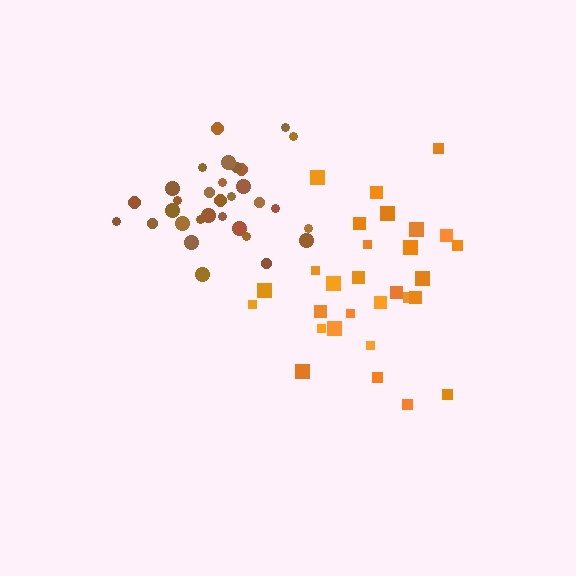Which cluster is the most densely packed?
Brown.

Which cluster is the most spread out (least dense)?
Orange.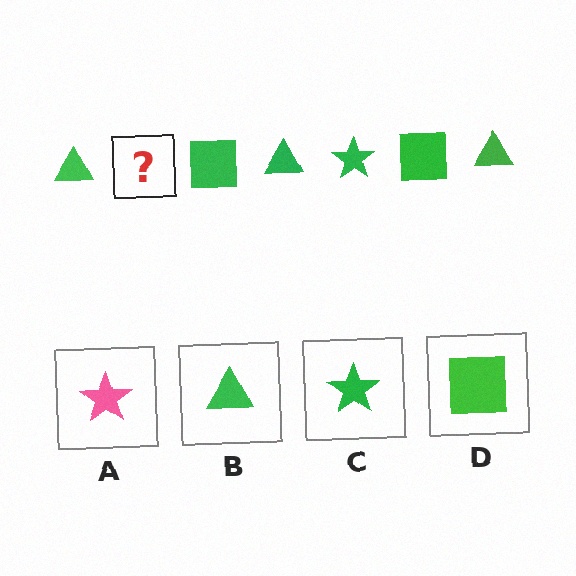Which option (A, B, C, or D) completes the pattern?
C.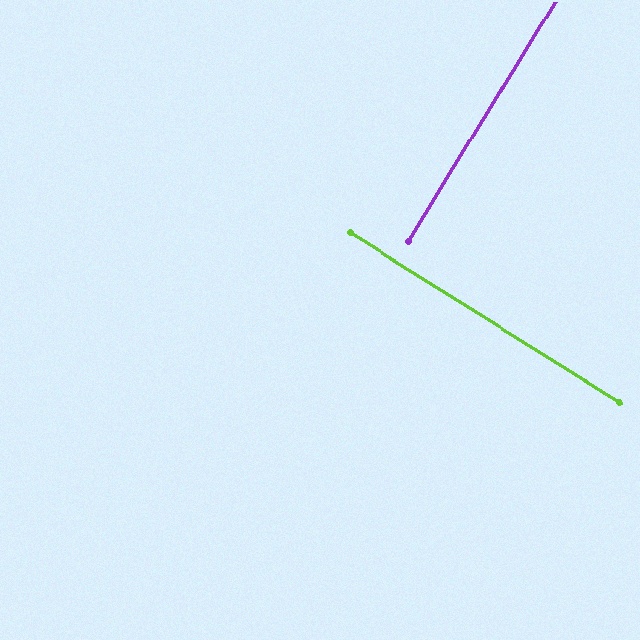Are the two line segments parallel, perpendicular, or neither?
Perpendicular — they meet at approximately 89°.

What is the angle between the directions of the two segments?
Approximately 89 degrees.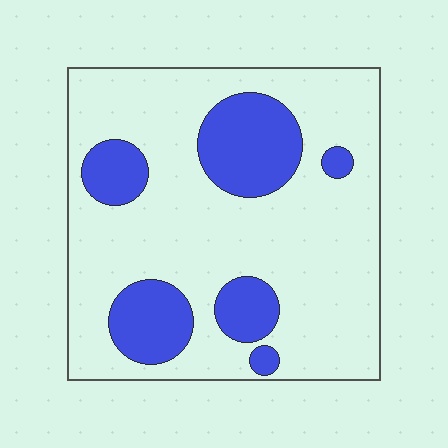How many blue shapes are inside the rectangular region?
6.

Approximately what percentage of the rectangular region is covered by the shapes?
Approximately 25%.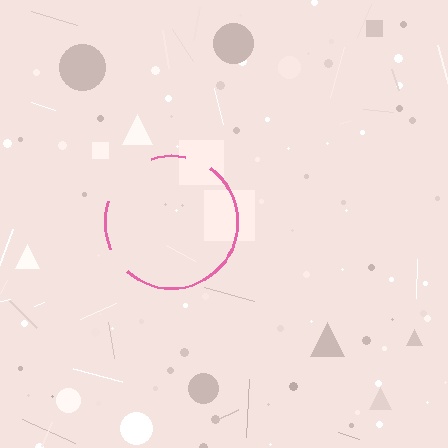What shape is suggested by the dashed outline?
The dashed outline suggests a circle.